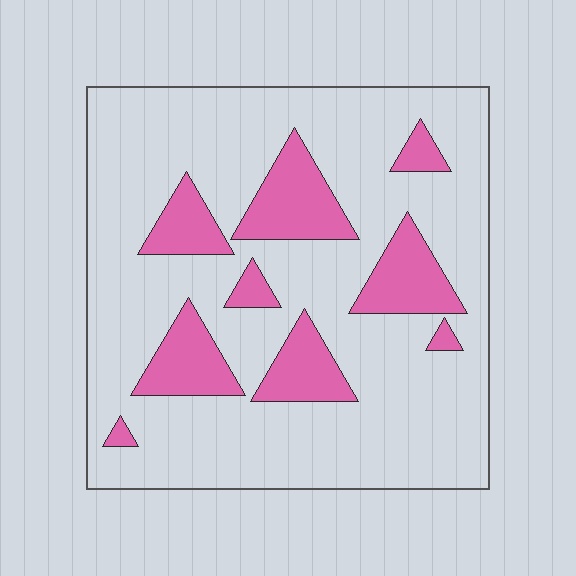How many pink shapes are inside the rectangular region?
9.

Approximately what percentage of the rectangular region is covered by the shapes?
Approximately 20%.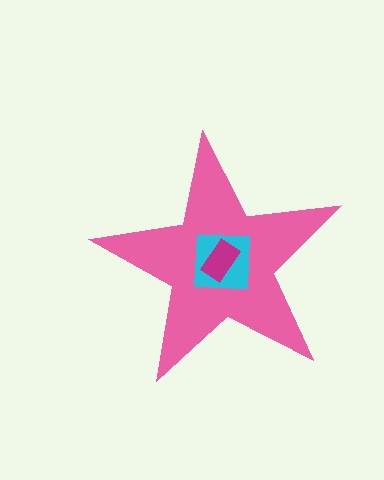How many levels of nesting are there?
3.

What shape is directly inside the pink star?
The cyan square.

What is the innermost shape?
The magenta rectangle.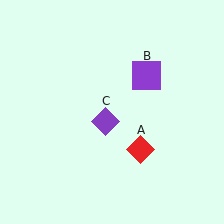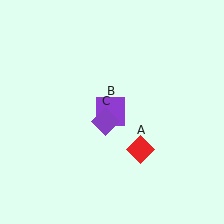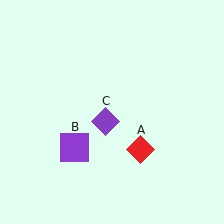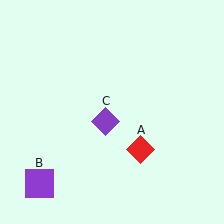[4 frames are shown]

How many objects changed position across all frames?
1 object changed position: purple square (object B).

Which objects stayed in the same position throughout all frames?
Red diamond (object A) and purple diamond (object C) remained stationary.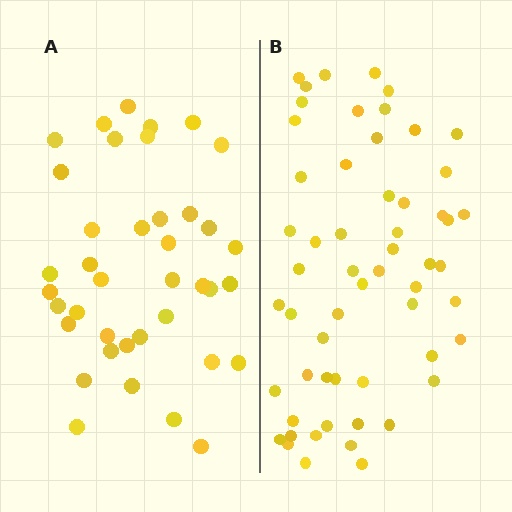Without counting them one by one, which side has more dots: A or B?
Region B (the right region) has more dots.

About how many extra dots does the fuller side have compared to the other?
Region B has approximately 20 more dots than region A.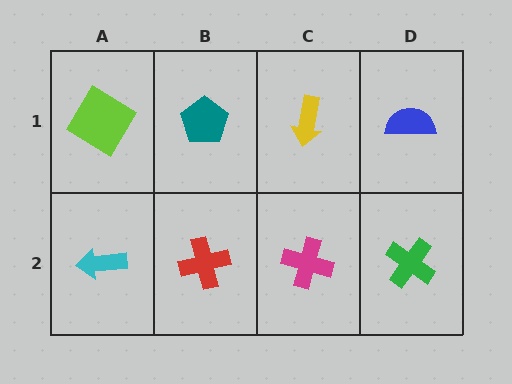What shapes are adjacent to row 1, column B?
A red cross (row 2, column B), a lime diamond (row 1, column A), a yellow arrow (row 1, column C).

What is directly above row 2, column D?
A blue semicircle.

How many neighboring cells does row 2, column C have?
3.